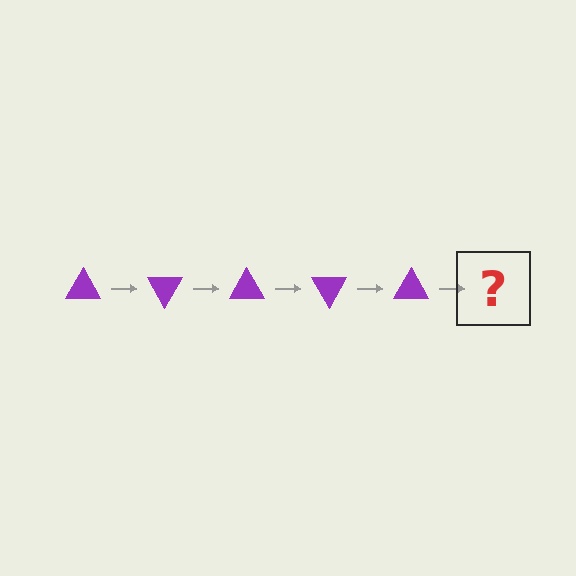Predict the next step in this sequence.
The next step is a purple triangle rotated 300 degrees.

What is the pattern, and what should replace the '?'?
The pattern is that the triangle rotates 60 degrees each step. The '?' should be a purple triangle rotated 300 degrees.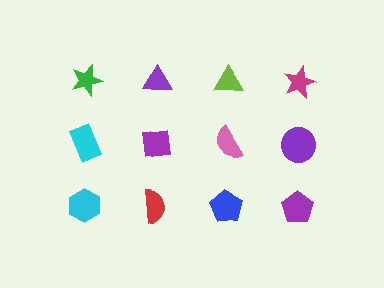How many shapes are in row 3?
4 shapes.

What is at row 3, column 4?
A purple pentagon.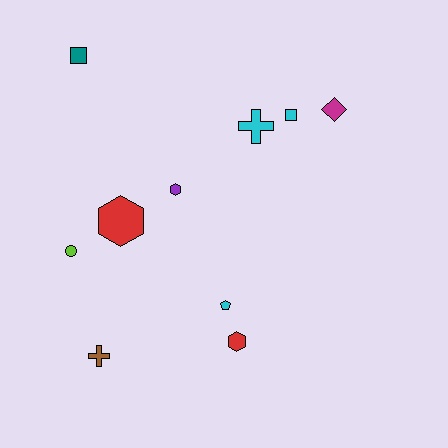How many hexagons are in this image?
There are 3 hexagons.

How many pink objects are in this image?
There are no pink objects.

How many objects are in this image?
There are 10 objects.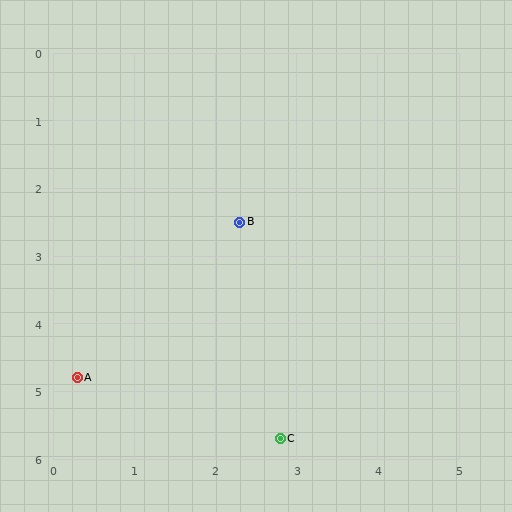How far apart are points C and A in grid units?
Points C and A are about 2.7 grid units apart.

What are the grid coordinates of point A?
Point A is at approximately (0.3, 4.8).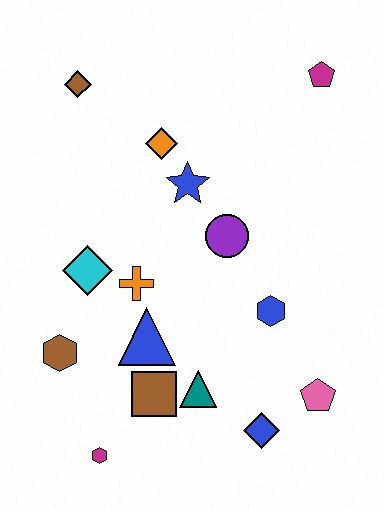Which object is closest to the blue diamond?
The pink pentagon is closest to the blue diamond.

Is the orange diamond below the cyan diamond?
No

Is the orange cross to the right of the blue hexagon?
No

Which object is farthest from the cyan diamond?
The magenta pentagon is farthest from the cyan diamond.